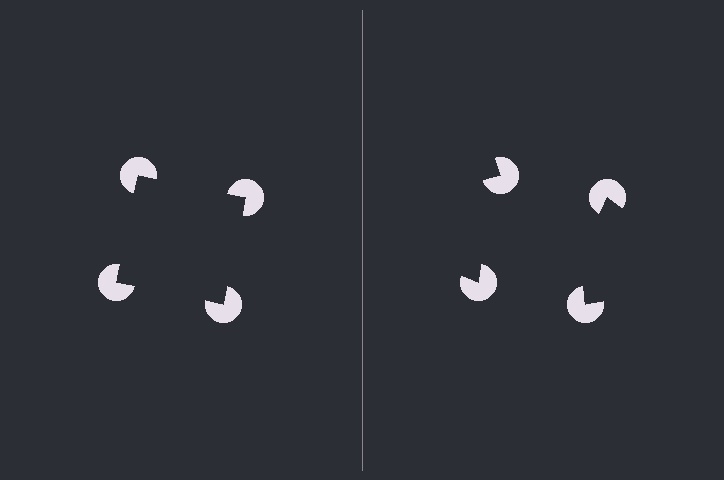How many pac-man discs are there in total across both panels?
8 — 4 on each side.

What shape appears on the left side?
An illusory square.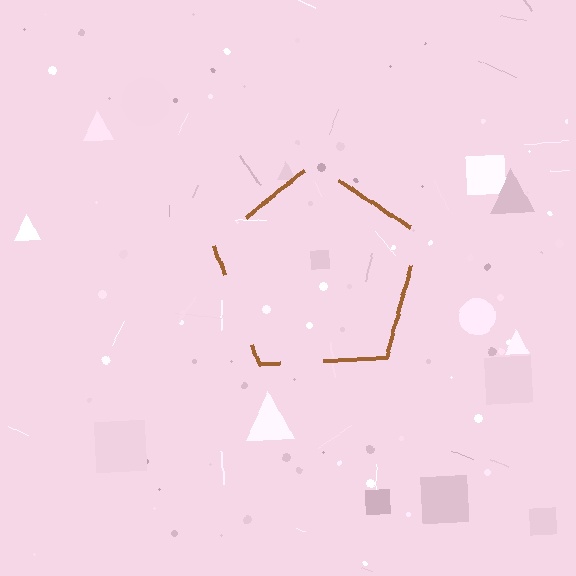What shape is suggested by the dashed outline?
The dashed outline suggests a pentagon.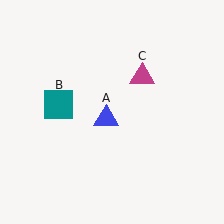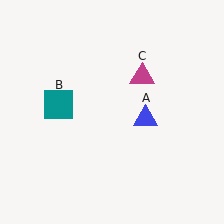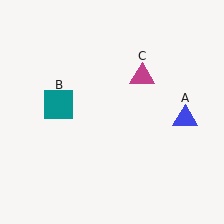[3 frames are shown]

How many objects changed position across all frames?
1 object changed position: blue triangle (object A).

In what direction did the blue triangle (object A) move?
The blue triangle (object A) moved right.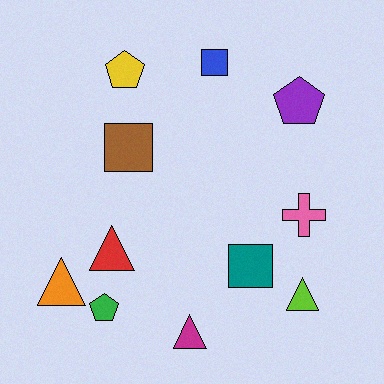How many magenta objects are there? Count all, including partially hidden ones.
There is 1 magenta object.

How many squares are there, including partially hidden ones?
There are 3 squares.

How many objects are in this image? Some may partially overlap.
There are 11 objects.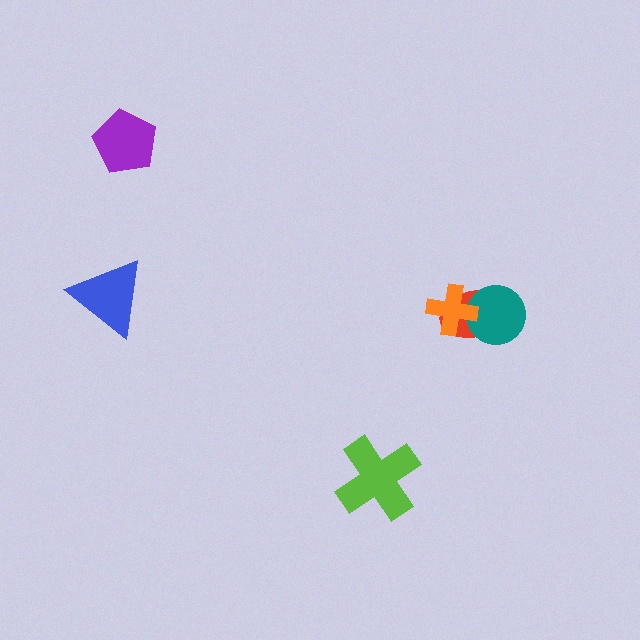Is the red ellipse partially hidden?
Yes, it is partially covered by another shape.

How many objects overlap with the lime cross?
0 objects overlap with the lime cross.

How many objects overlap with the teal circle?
2 objects overlap with the teal circle.